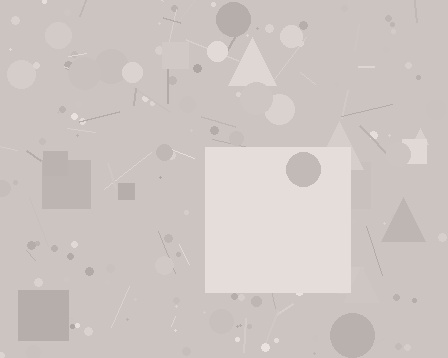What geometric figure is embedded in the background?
A square is embedded in the background.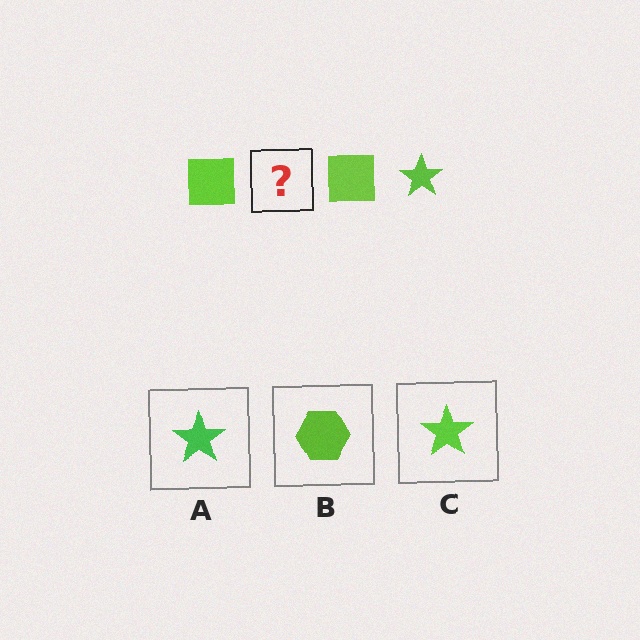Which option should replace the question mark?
Option C.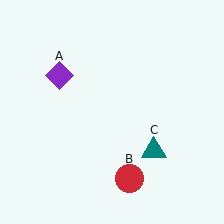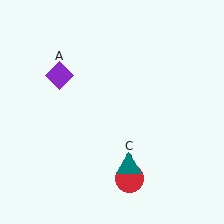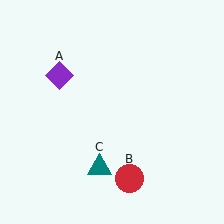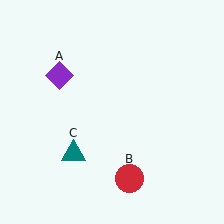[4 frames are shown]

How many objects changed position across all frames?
1 object changed position: teal triangle (object C).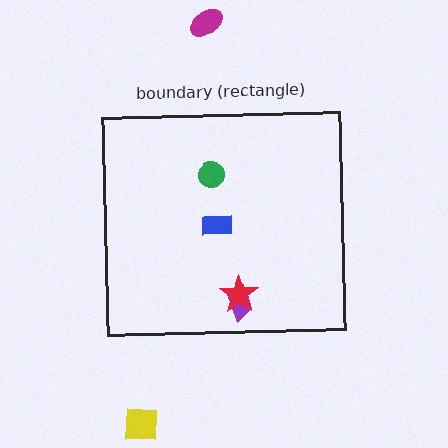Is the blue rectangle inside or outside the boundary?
Inside.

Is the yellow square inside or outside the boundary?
Outside.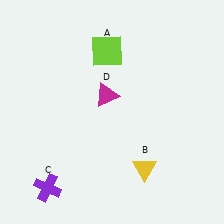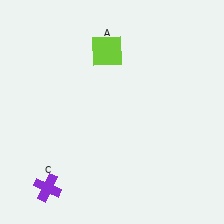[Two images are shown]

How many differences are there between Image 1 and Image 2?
There are 2 differences between the two images.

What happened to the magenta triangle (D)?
The magenta triangle (D) was removed in Image 2. It was in the top-left area of Image 1.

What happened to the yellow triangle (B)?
The yellow triangle (B) was removed in Image 2. It was in the bottom-right area of Image 1.